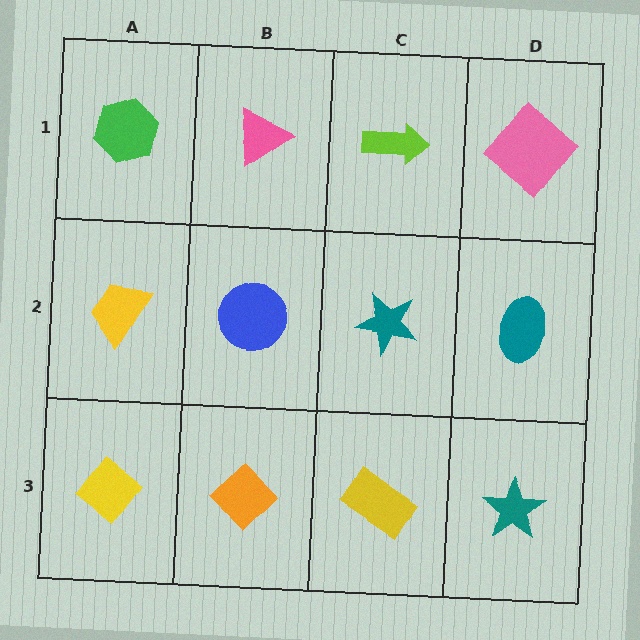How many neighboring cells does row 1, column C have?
3.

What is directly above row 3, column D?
A teal ellipse.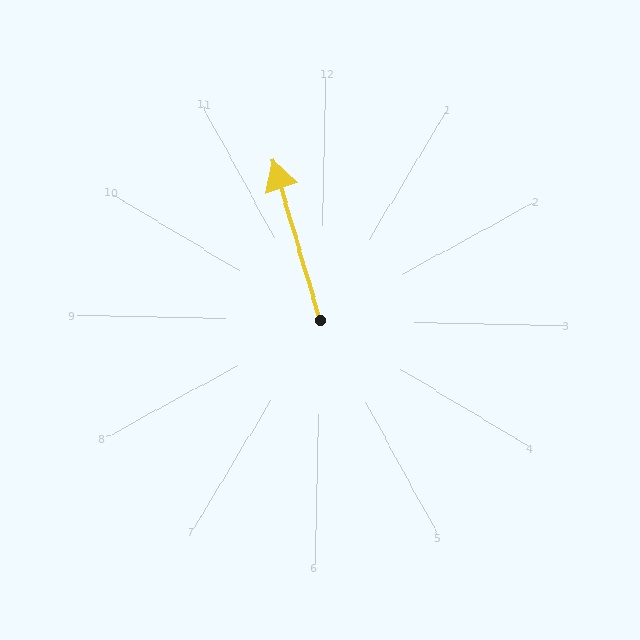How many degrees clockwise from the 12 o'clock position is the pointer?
Approximately 342 degrees.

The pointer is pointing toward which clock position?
Roughly 11 o'clock.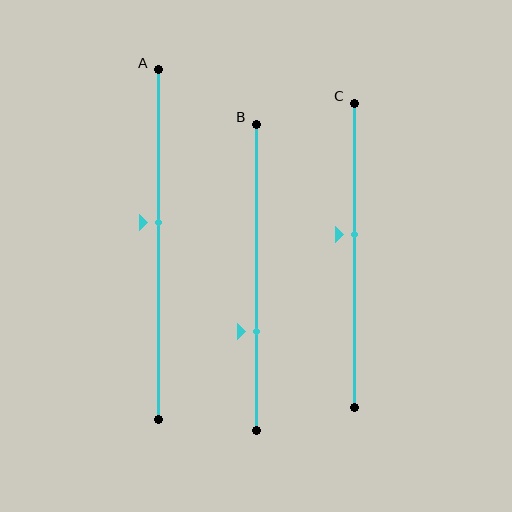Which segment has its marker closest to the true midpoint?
Segment A has its marker closest to the true midpoint.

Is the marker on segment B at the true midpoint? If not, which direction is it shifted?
No, the marker on segment B is shifted downward by about 18% of the segment length.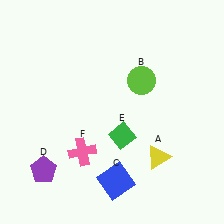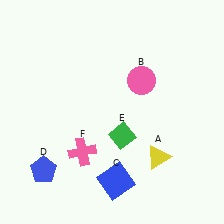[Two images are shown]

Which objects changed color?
B changed from lime to pink. D changed from purple to blue.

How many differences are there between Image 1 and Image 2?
There are 2 differences between the two images.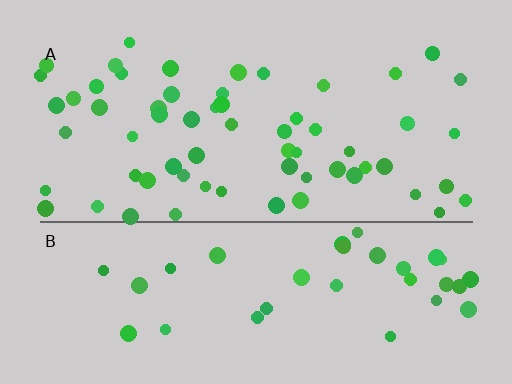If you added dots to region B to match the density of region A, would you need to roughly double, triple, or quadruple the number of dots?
Approximately double.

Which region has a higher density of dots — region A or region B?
A (the top).